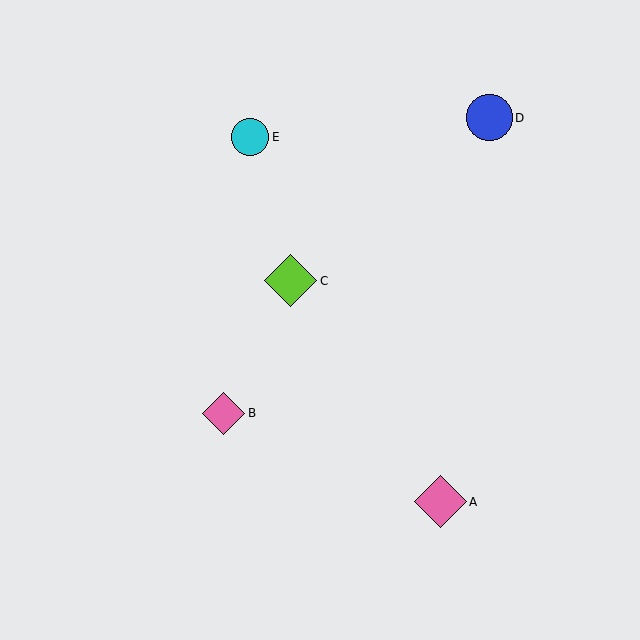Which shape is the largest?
The lime diamond (labeled C) is the largest.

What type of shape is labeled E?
Shape E is a cyan circle.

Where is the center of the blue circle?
The center of the blue circle is at (489, 118).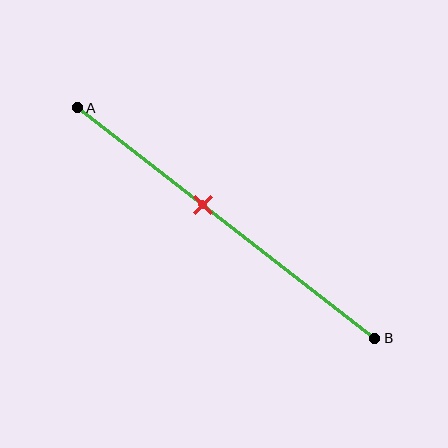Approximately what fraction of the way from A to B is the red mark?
The red mark is approximately 40% of the way from A to B.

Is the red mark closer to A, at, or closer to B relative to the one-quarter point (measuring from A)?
The red mark is closer to point B than the one-quarter point of segment AB.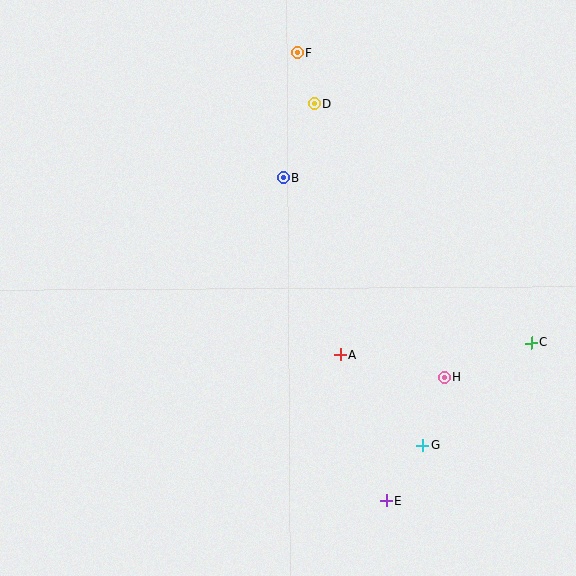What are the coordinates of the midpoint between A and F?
The midpoint between A and F is at (319, 204).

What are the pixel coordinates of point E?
Point E is at (386, 501).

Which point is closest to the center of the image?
Point A at (341, 355) is closest to the center.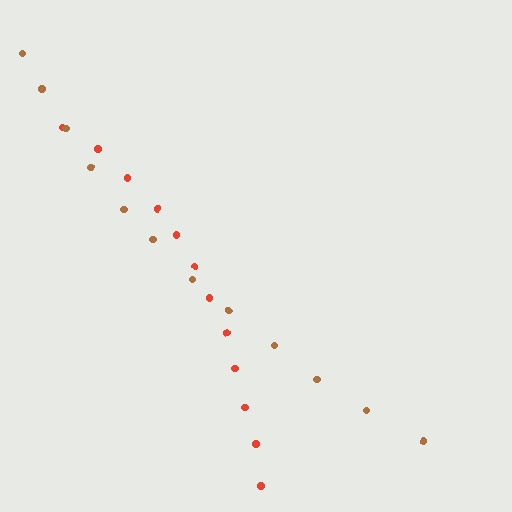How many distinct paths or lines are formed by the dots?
There are 2 distinct paths.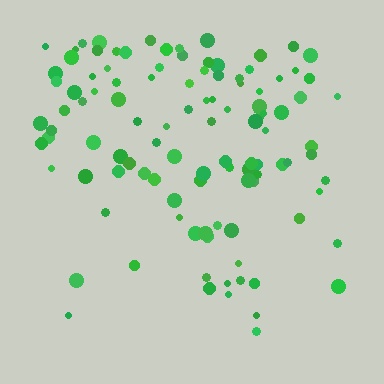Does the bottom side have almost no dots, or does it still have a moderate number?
Still a moderate number, just noticeably fewer than the top.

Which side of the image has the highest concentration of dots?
The top.